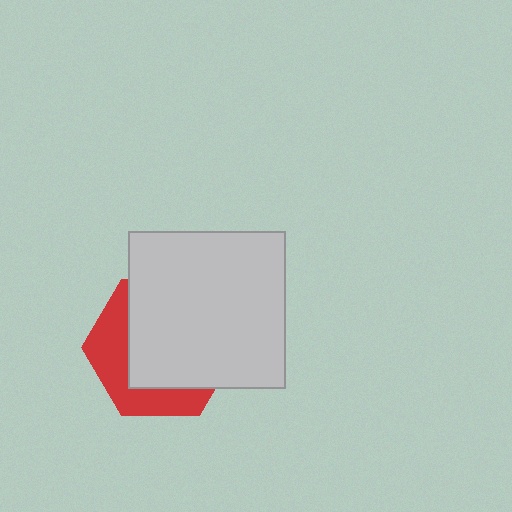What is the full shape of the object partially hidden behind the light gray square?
The partially hidden object is a red hexagon.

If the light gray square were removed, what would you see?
You would see the complete red hexagon.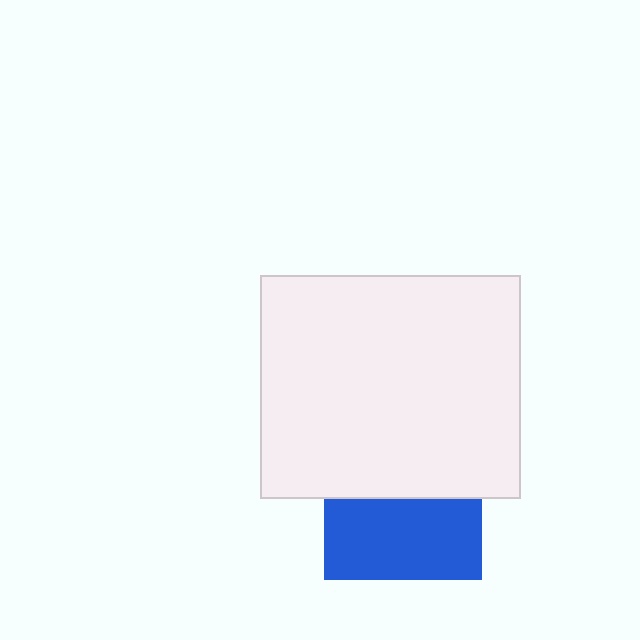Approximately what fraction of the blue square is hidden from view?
Roughly 49% of the blue square is hidden behind the white rectangle.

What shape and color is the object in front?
The object in front is a white rectangle.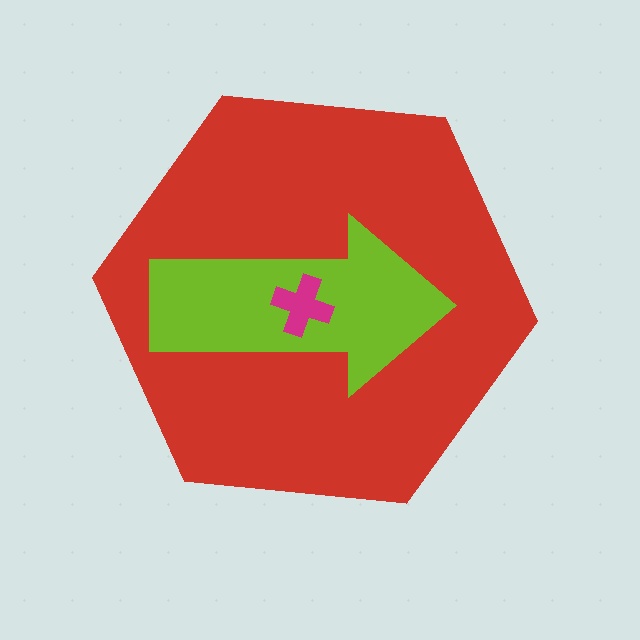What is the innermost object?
The magenta cross.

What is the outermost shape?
The red hexagon.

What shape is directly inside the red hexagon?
The lime arrow.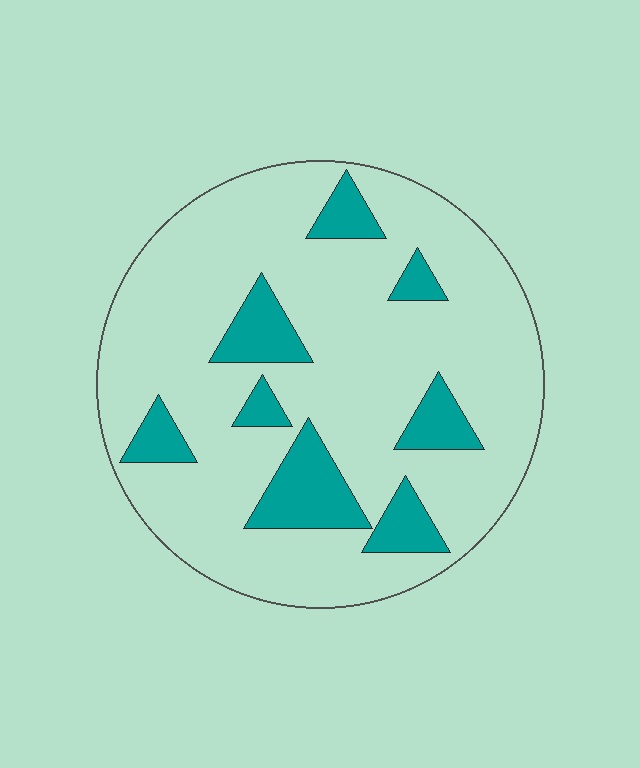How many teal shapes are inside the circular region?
8.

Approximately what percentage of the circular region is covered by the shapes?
Approximately 20%.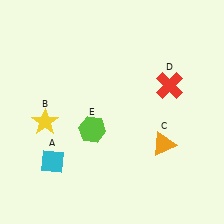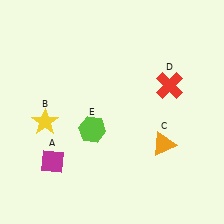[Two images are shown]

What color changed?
The diamond (A) changed from cyan in Image 1 to magenta in Image 2.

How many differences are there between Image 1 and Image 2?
There is 1 difference between the two images.